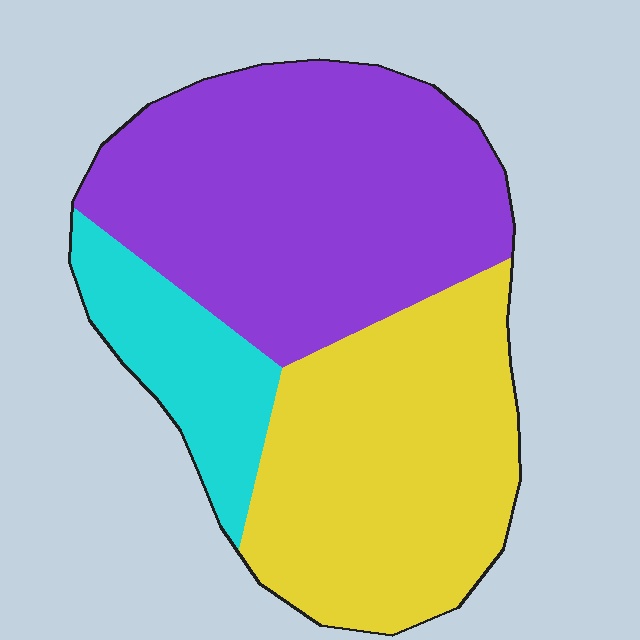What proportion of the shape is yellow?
Yellow takes up about three eighths (3/8) of the shape.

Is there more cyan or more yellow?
Yellow.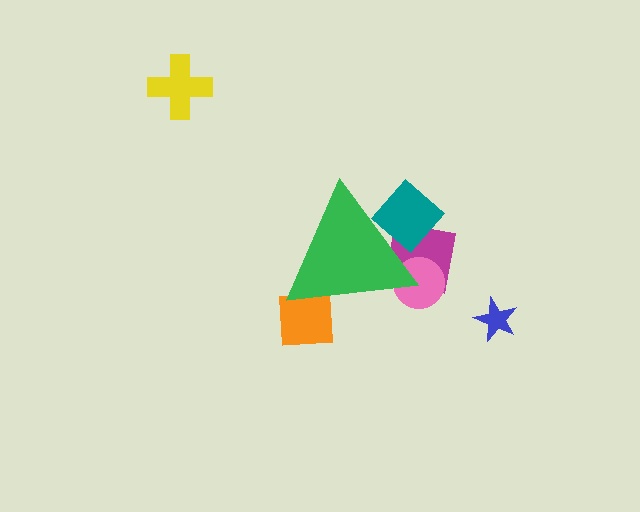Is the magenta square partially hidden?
Yes, the magenta square is partially hidden behind the green triangle.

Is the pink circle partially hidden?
Yes, the pink circle is partially hidden behind the green triangle.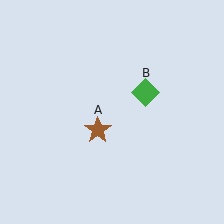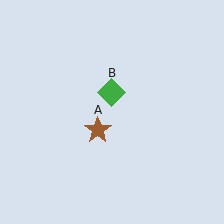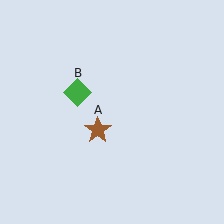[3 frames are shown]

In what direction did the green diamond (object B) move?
The green diamond (object B) moved left.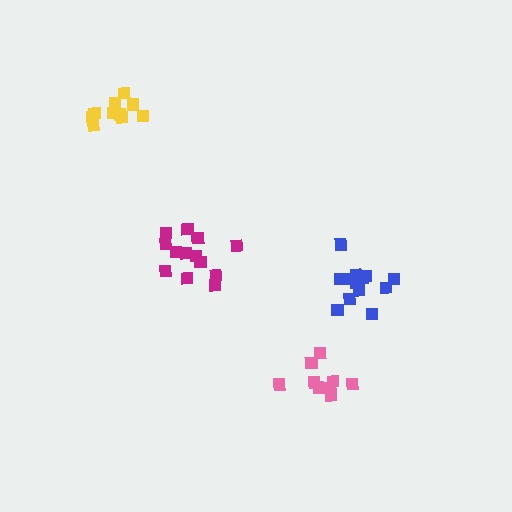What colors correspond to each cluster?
The clusters are colored: magenta, pink, blue, yellow.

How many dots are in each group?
Group 1: 13 dots, Group 2: 10 dots, Group 3: 13 dots, Group 4: 10 dots (46 total).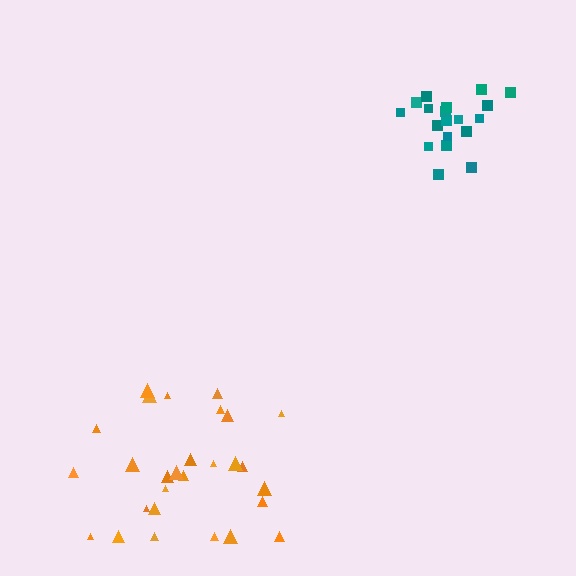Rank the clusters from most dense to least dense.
teal, orange.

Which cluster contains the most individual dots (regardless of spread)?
Orange (28).